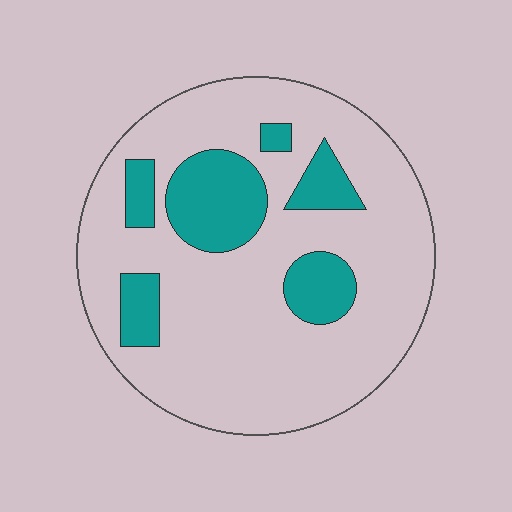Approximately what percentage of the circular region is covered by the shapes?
Approximately 20%.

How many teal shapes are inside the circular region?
6.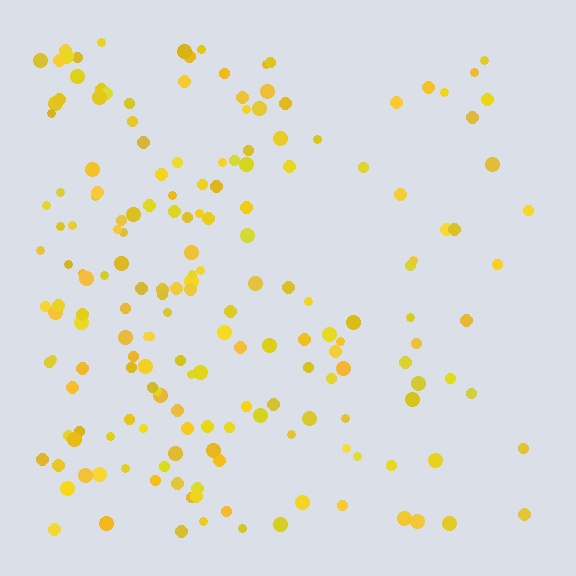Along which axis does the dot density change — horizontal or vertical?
Horizontal.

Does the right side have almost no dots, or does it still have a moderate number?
Still a moderate number, just noticeably fewer than the left.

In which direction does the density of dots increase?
From right to left, with the left side densest.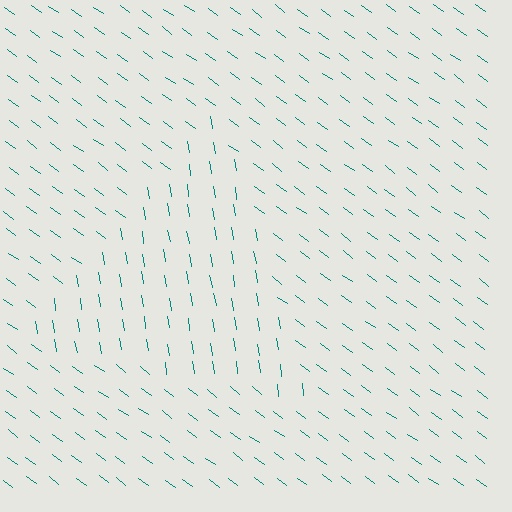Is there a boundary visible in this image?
Yes, there is a texture boundary formed by a change in line orientation.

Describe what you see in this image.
The image is filled with small teal line segments. A triangle region in the image has lines oriented differently from the surrounding lines, creating a visible texture boundary.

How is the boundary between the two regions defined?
The boundary is defined purely by a change in line orientation (approximately 45 degrees difference). All lines are the same color and thickness.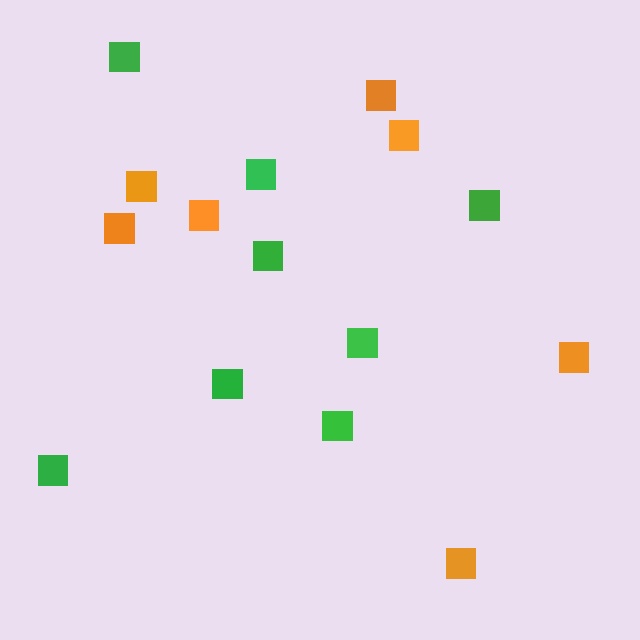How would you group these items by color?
There are 2 groups: one group of green squares (8) and one group of orange squares (7).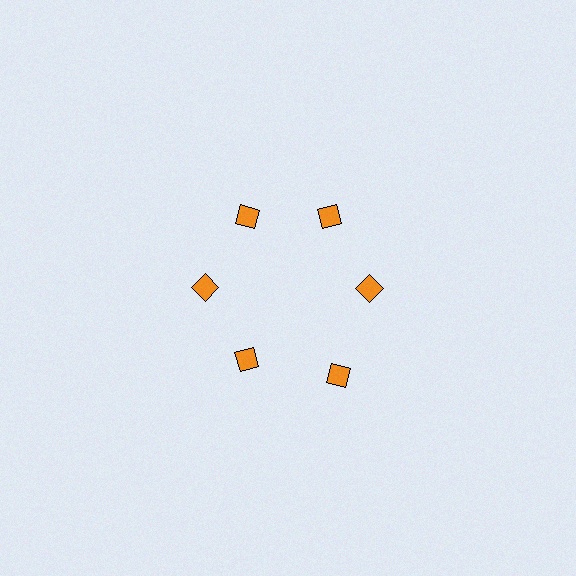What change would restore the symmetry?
The symmetry would be restored by moving it inward, back onto the ring so that all 6 squares sit at equal angles and equal distance from the center.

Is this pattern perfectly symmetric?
No. The 6 orange squares are arranged in a ring, but one element near the 5 o'clock position is pushed outward from the center, breaking the 6-fold rotational symmetry.